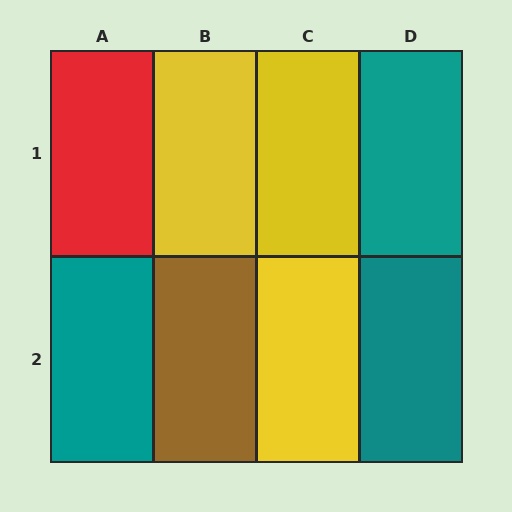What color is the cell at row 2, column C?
Yellow.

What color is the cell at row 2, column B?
Brown.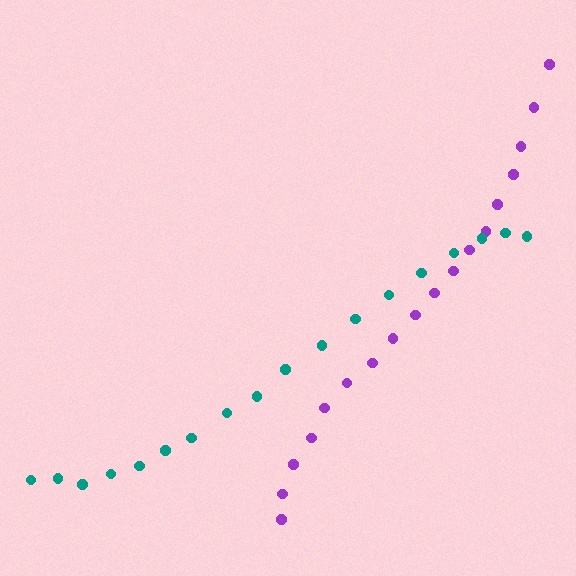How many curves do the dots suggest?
There are 2 distinct paths.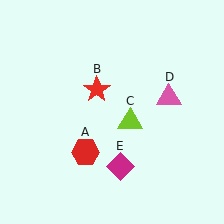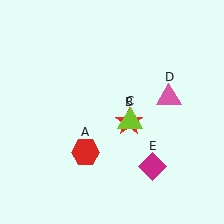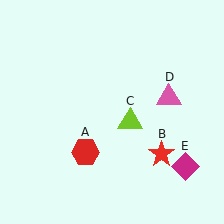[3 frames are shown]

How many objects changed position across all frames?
2 objects changed position: red star (object B), magenta diamond (object E).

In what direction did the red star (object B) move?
The red star (object B) moved down and to the right.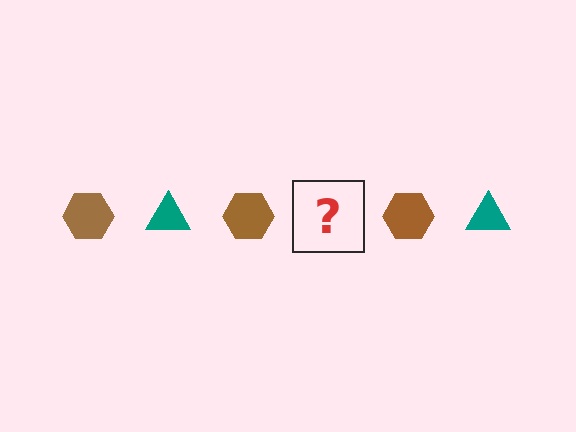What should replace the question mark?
The question mark should be replaced with a teal triangle.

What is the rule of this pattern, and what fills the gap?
The rule is that the pattern alternates between brown hexagon and teal triangle. The gap should be filled with a teal triangle.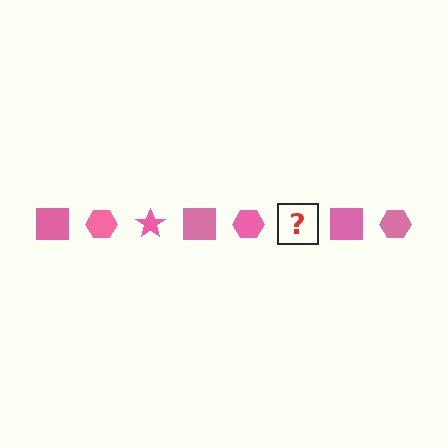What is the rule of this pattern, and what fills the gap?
The rule is that the pattern cycles through square, hexagon, star shapes in pink. The gap should be filled with a pink star.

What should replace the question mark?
The question mark should be replaced with a pink star.